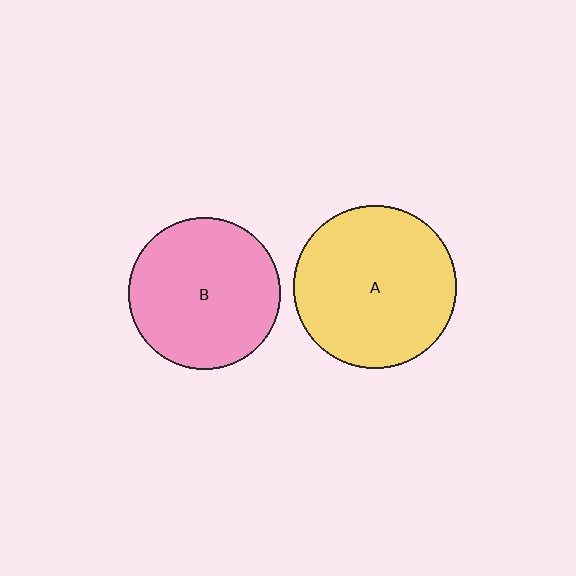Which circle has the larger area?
Circle A (yellow).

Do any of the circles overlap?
No, none of the circles overlap.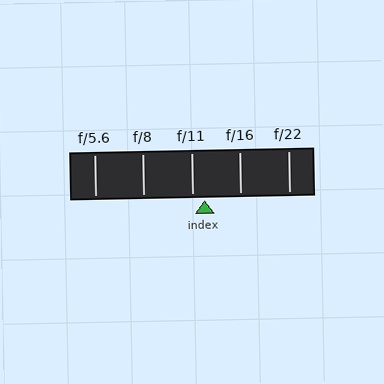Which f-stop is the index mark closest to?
The index mark is closest to f/11.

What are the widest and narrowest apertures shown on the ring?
The widest aperture shown is f/5.6 and the narrowest is f/22.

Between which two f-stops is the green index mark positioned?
The index mark is between f/11 and f/16.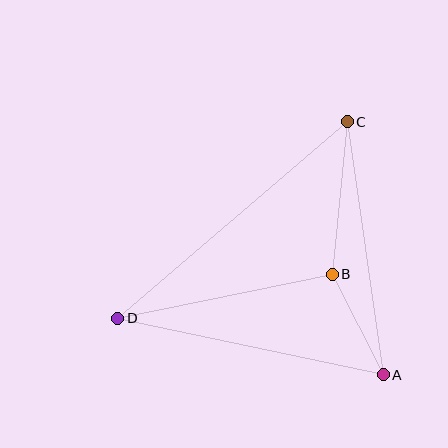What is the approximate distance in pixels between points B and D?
The distance between B and D is approximately 219 pixels.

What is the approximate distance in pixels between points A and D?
The distance between A and D is approximately 272 pixels.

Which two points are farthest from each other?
Points C and D are farthest from each other.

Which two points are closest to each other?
Points A and B are closest to each other.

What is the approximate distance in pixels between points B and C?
The distance between B and C is approximately 154 pixels.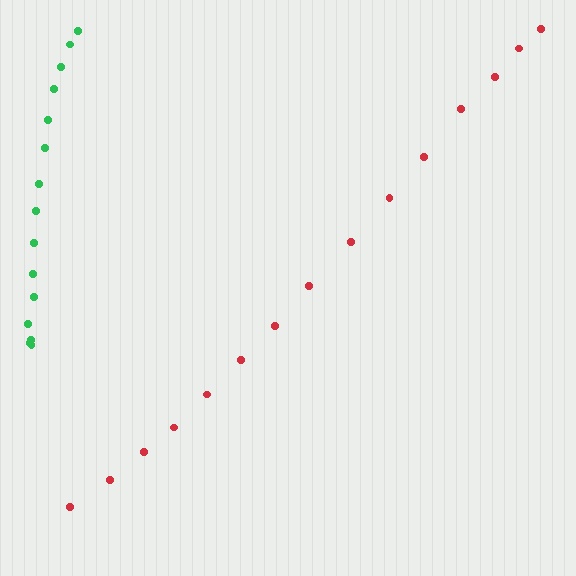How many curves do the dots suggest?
There are 2 distinct paths.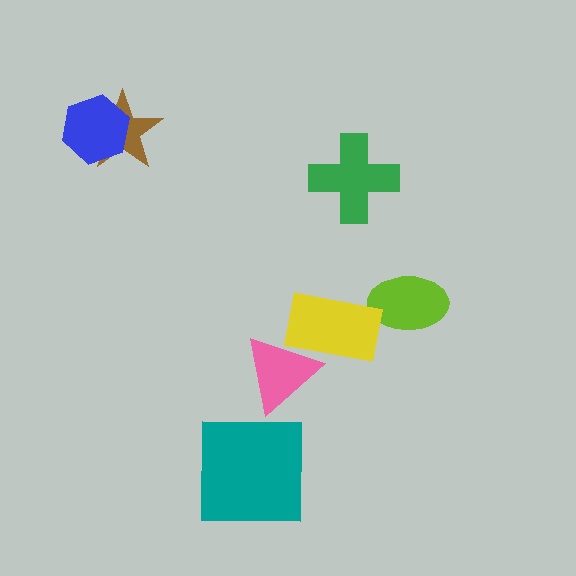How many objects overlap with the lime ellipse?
0 objects overlap with the lime ellipse.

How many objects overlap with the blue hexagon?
1 object overlaps with the blue hexagon.